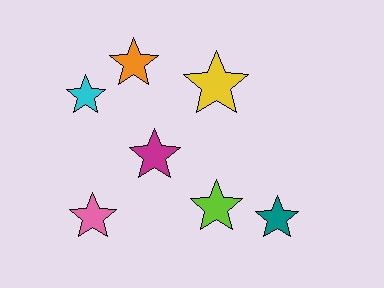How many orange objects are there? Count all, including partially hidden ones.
There is 1 orange object.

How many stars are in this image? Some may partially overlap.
There are 7 stars.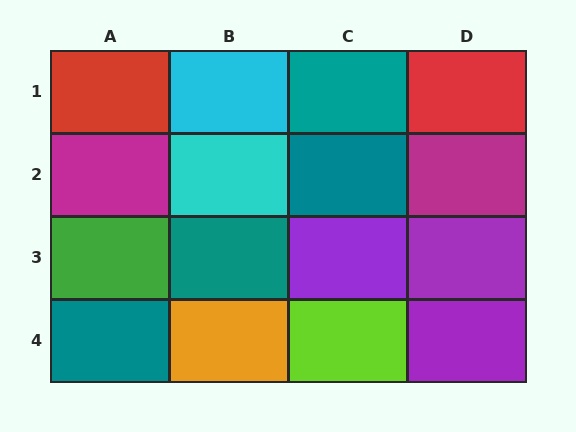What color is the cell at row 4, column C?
Lime.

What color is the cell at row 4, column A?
Teal.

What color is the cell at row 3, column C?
Purple.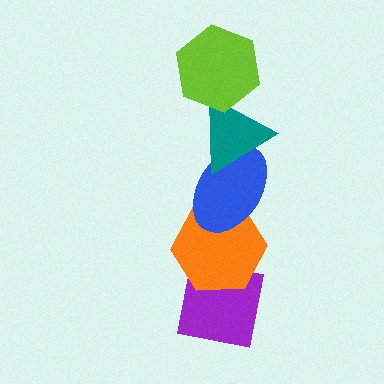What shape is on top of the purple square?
The orange hexagon is on top of the purple square.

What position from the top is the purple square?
The purple square is 5th from the top.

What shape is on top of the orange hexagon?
The blue ellipse is on top of the orange hexagon.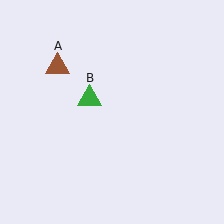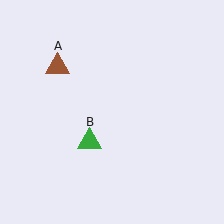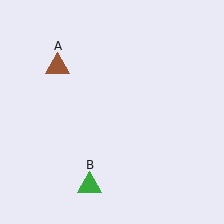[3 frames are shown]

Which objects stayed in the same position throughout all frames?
Brown triangle (object A) remained stationary.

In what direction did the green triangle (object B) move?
The green triangle (object B) moved down.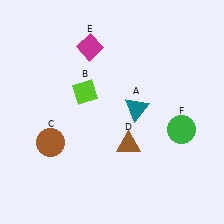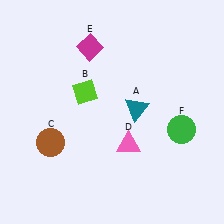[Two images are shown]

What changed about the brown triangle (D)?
In Image 1, D is brown. In Image 2, it changed to pink.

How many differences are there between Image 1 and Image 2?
There is 1 difference between the two images.